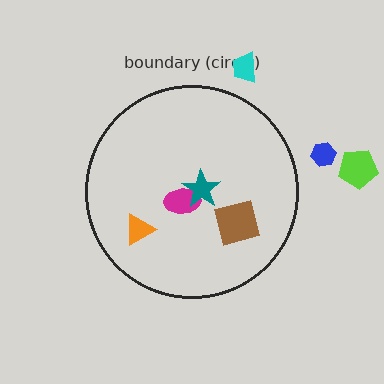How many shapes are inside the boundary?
4 inside, 3 outside.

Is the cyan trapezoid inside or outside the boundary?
Outside.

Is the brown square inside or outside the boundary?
Inside.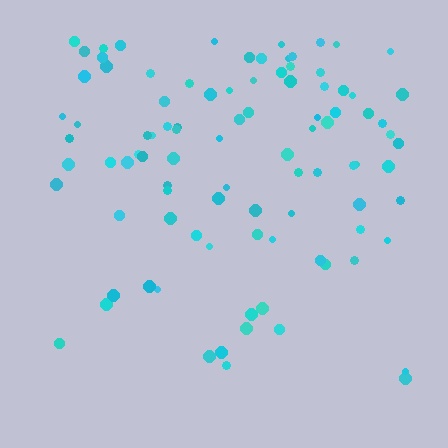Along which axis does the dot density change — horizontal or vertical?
Vertical.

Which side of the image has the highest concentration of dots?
The top.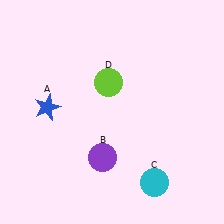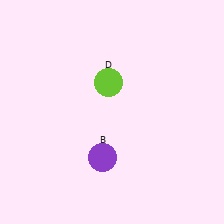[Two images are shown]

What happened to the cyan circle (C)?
The cyan circle (C) was removed in Image 2. It was in the bottom-right area of Image 1.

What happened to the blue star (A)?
The blue star (A) was removed in Image 2. It was in the top-left area of Image 1.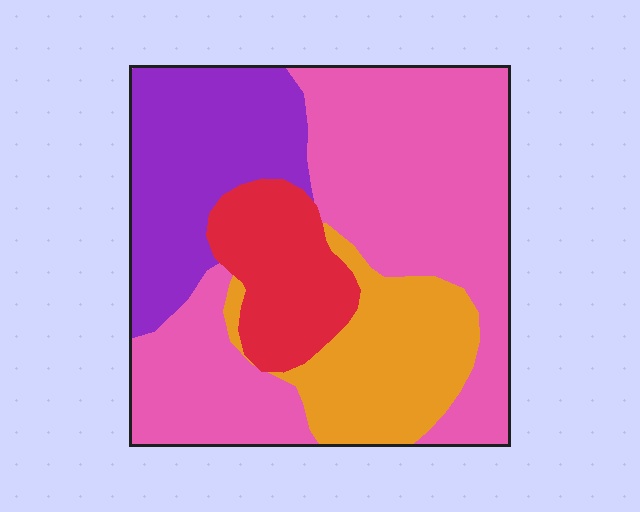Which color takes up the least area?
Red, at roughly 15%.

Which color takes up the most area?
Pink, at roughly 45%.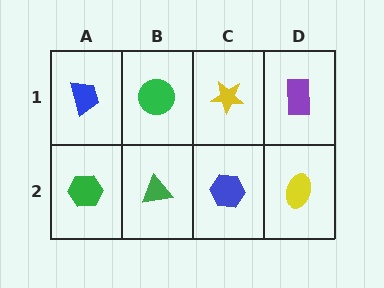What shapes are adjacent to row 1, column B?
A green triangle (row 2, column B), a blue trapezoid (row 1, column A), a yellow star (row 1, column C).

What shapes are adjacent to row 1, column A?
A green hexagon (row 2, column A), a green circle (row 1, column B).